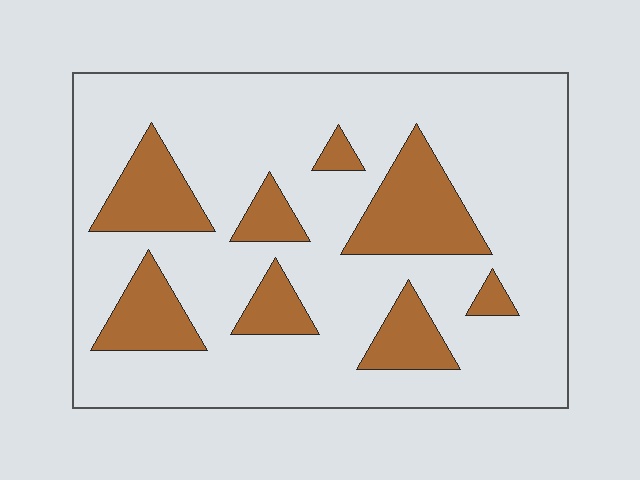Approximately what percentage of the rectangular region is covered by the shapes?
Approximately 20%.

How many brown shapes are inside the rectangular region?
8.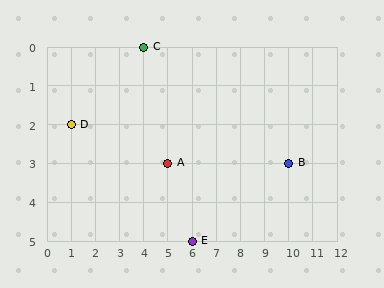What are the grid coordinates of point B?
Point B is at grid coordinates (10, 3).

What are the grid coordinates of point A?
Point A is at grid coordinates (5, 3).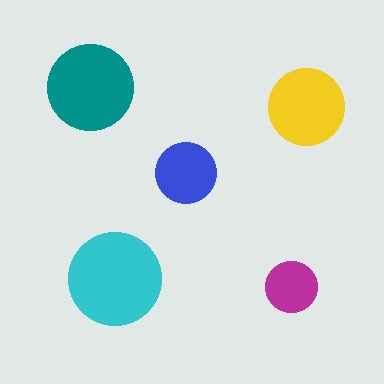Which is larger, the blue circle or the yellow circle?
The yellow one.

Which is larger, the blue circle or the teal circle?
The teal one.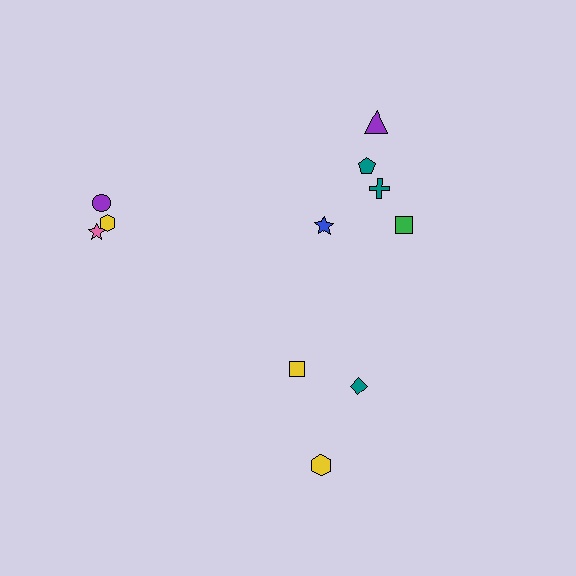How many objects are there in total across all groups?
There are 11 objects.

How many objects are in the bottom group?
There are 3 objects.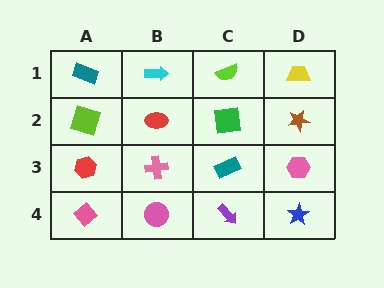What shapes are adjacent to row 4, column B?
A pink cross (row 3, column B), a pink diamond (row 4, column A), a purple arrow (row 4, column C).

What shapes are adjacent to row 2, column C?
A lime semicircle (row 1, column C), a teal rectangle (row 3, column C), a red ellipse (row 2, column B), a brown star (row 2, column D).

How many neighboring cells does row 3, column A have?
3.